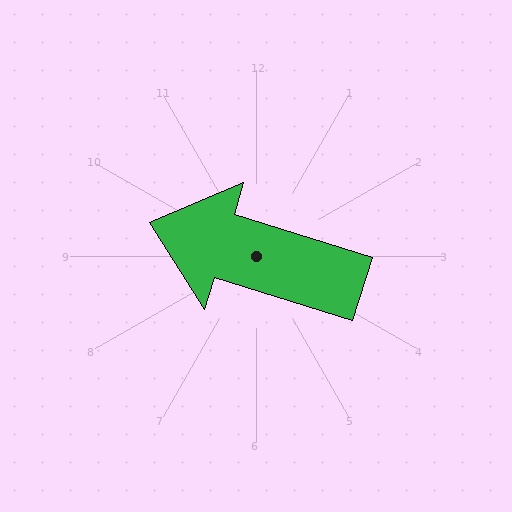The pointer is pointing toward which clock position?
Roughly 10 o'clock.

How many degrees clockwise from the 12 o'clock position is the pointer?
Approximately 287 degrees.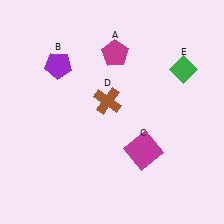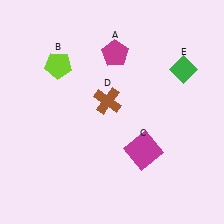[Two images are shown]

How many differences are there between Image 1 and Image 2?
There is 1 difference between the two images.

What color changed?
The pentagon (B) changed from purple in Image 1 to lime in Image 2.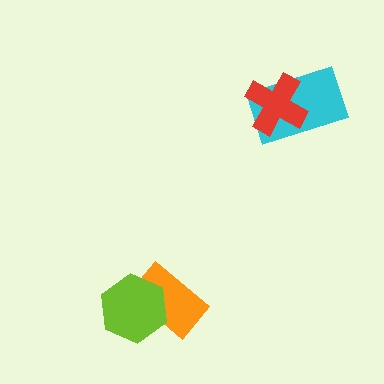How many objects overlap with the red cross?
1 object overlaps with the red cross.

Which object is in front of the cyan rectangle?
The red cross is in front of the cyan rectangle.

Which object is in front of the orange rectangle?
The lime hexagon is in front of the orange rectangle.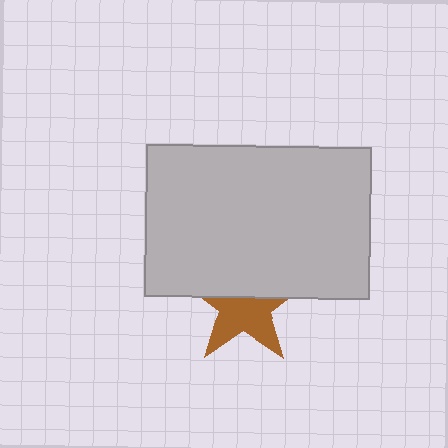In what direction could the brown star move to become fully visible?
The brown star could move down. That would shift it out from behind the light gray rectangle entirely.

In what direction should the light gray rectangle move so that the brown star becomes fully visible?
The light gray rectangle should move up. That is the shortest direction to clear the overlap and leave the brown star fully visible.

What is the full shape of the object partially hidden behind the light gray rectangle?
The partially hidden object is a brown star.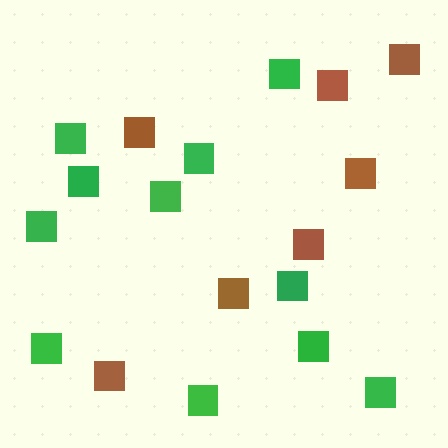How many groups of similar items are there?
There are 2 groups: one group of brown squares (7) and one group of green squares (11).